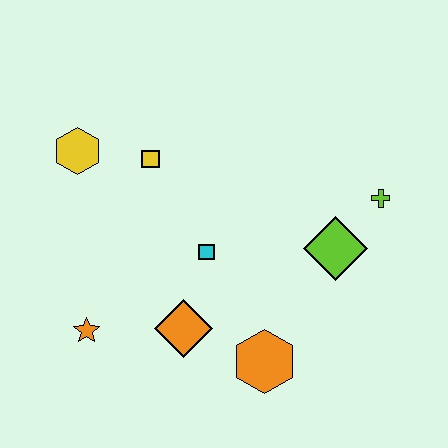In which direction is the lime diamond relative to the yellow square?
The lime diamond is to the right of the yellow square.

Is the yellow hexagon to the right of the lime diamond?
No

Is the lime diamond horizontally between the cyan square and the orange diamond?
No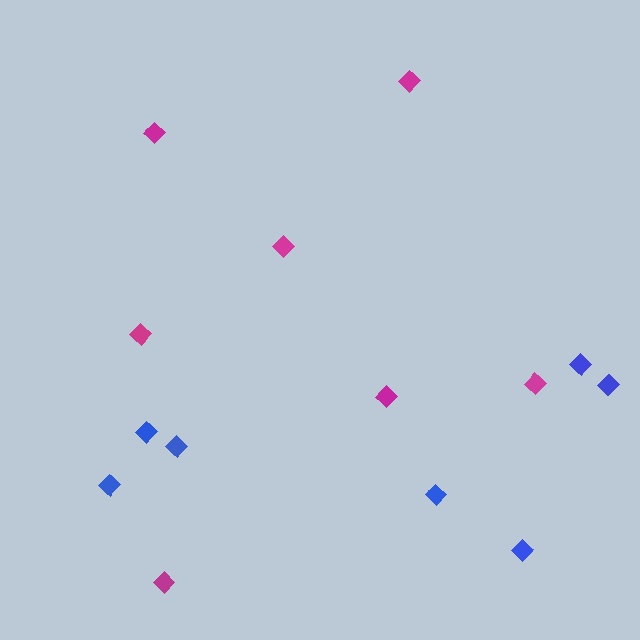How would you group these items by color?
There are 2 groups: one group of blue diamonds (7) and one group of magenta diamonds (7).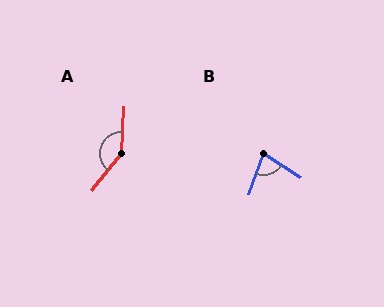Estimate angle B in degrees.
Approximately 77 degrees.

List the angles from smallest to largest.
B (77°), A (144°).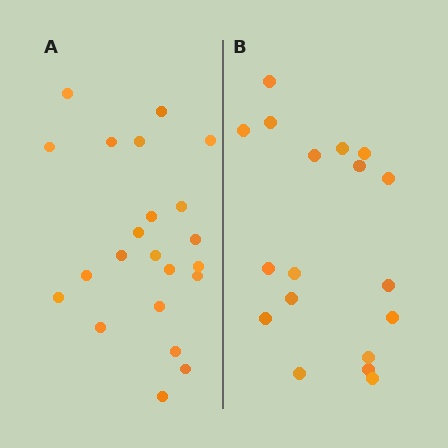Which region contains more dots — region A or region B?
Region A (the left region) has more dots.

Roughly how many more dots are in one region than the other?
Region A has about 4 more dots than region B.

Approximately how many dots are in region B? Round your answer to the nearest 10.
About 20 dots. (The exact count is 18, which rounds to 20.)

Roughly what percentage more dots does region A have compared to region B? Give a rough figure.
About 20% more.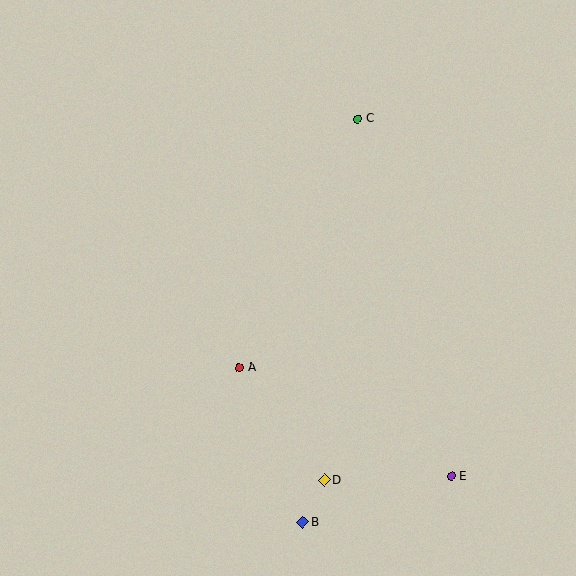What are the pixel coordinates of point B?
Point B is at (303, 522).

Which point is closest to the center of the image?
Point A at (239, 367) is closest to the center.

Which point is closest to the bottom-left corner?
Point B is closest to the bottom-left corner.